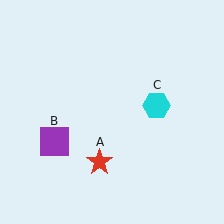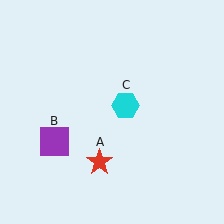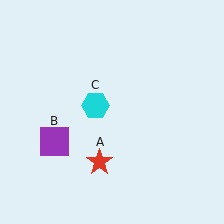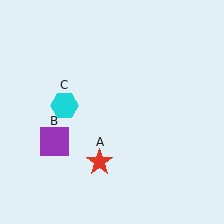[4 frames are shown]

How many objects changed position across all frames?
1 object changed position: cyan hexagon (object C).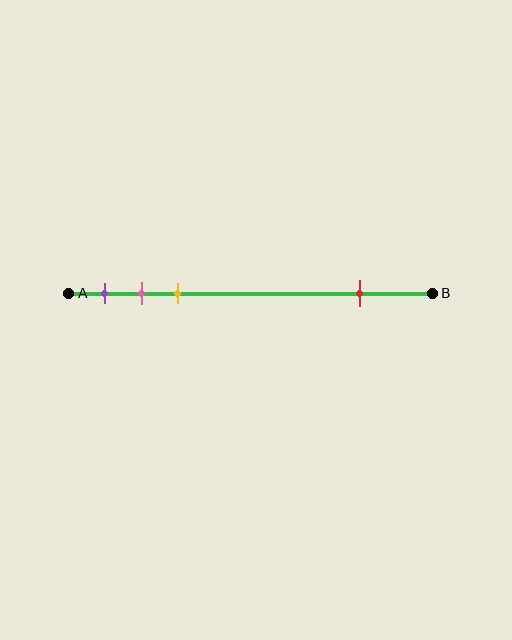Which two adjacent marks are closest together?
The pink and yellow marks are the closest adjacent pair.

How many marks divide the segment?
There are 4 marks dividing the segment.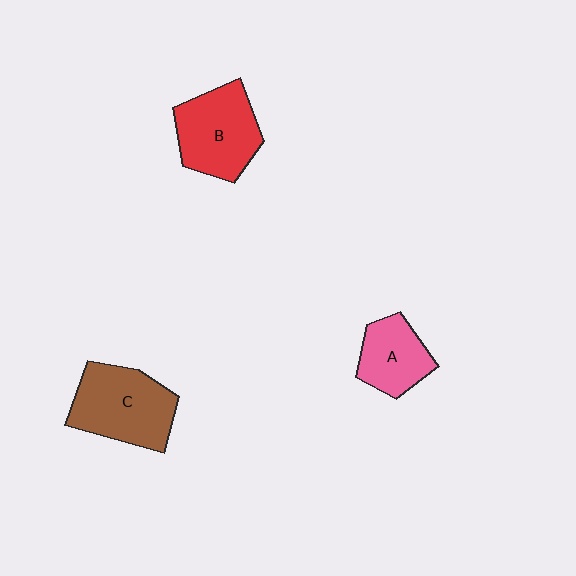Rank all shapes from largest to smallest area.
From largest to smallest: C (brown), B (red), A (pink).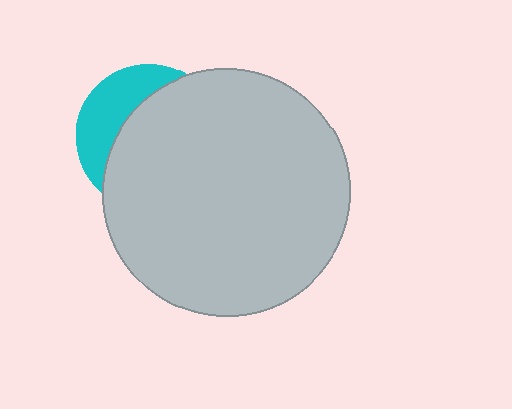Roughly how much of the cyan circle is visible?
A small part of it is visible (roughly 31%).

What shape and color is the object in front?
The object in front is a light gray circle.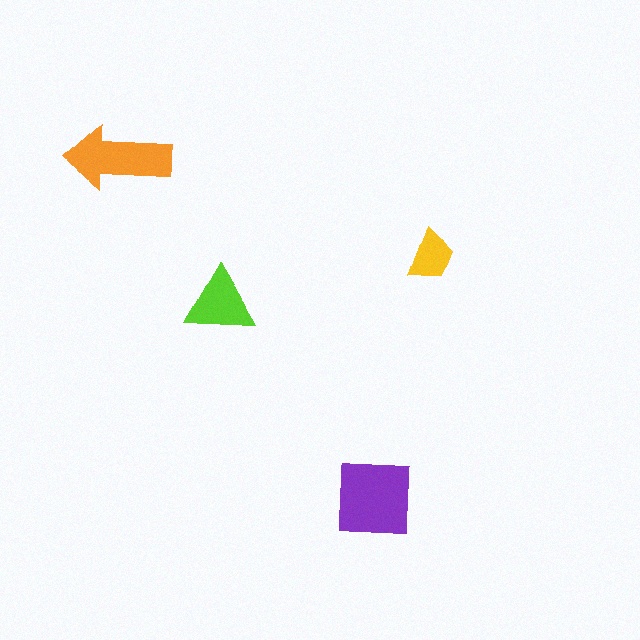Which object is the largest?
The purple square.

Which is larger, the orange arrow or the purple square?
The purple square.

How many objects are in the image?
There are 4 objects in the image.